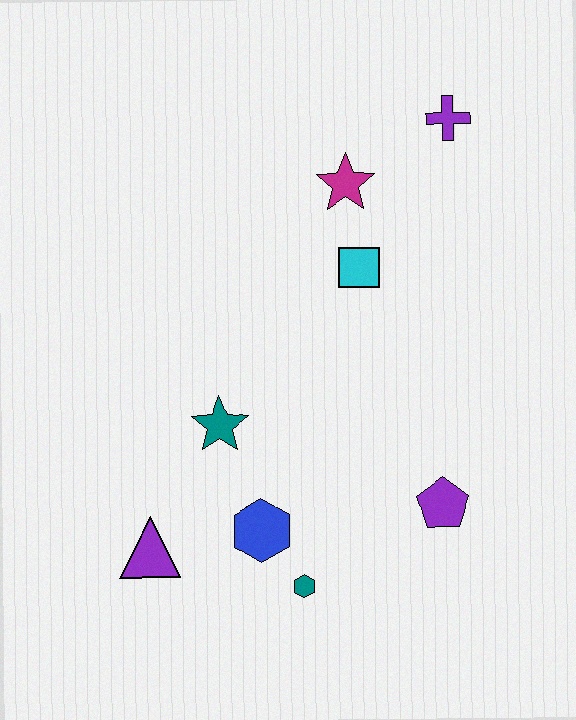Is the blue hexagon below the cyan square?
Yes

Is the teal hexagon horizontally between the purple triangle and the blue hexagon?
No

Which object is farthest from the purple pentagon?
The purple cross is farthest from the purple pentagon.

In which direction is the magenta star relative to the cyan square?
The magenta star is above the cyan square.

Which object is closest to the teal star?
The blue hexagon is closest to the teal star.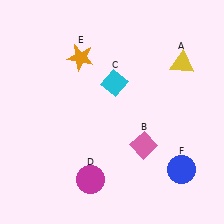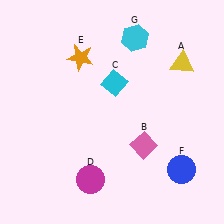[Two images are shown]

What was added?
A cyan hexagon (G) was added in Image 2.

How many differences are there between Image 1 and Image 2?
There is 1 difference between the two images.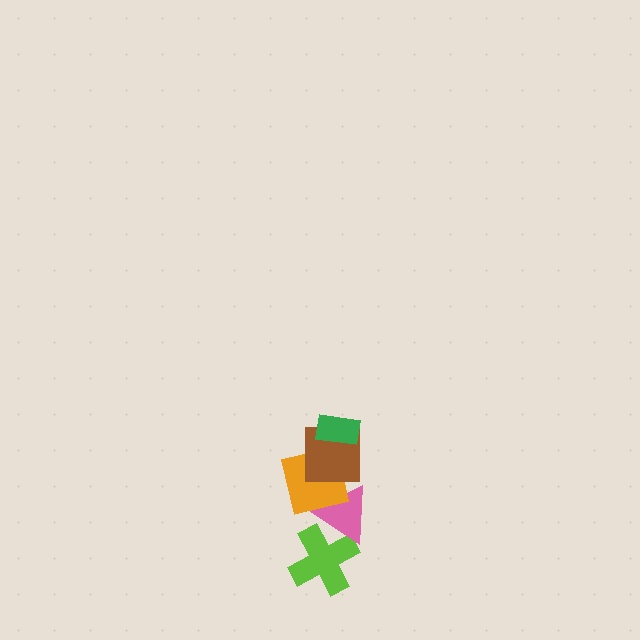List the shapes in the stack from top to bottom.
From top to bottom: the green rectangle, the brown square, the orange square, the pink triangle, the lime cross.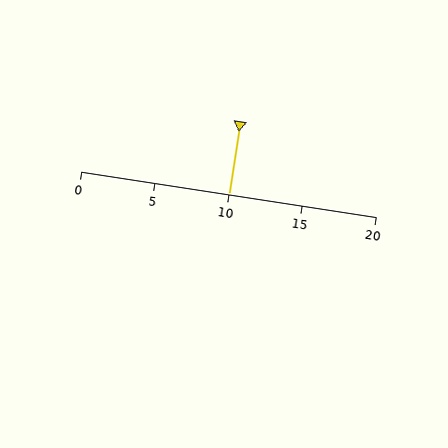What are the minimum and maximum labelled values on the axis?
The axis runs from 0 to 20.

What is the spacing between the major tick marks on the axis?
The major ticks are spaced 5 apart.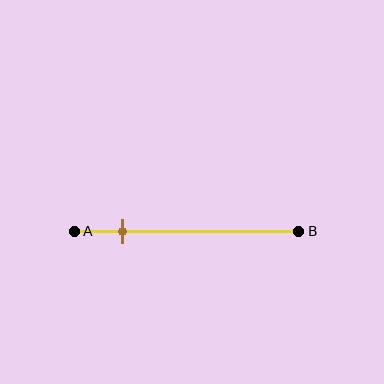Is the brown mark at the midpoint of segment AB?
No, the mark is at about 20% from A, not at the 50% midpoint.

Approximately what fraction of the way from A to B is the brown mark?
The brown mark is approximately 20% of the way from A to B.